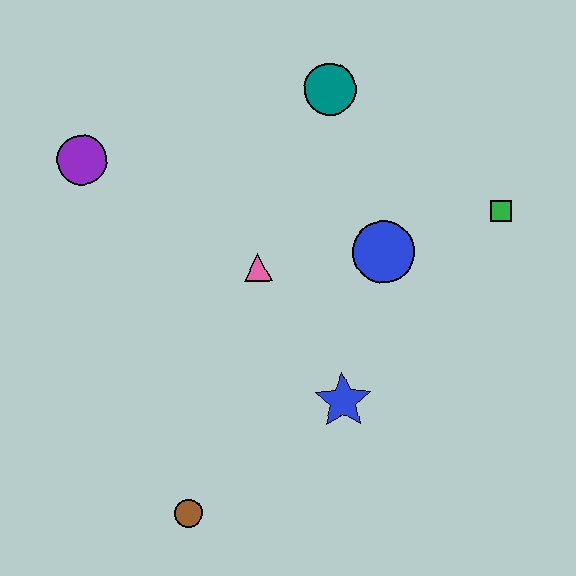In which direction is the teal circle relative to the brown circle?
The teal circle is above the brown circle.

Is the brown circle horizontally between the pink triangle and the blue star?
No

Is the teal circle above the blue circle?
Yes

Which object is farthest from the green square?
The brown circle is farthest from the green square.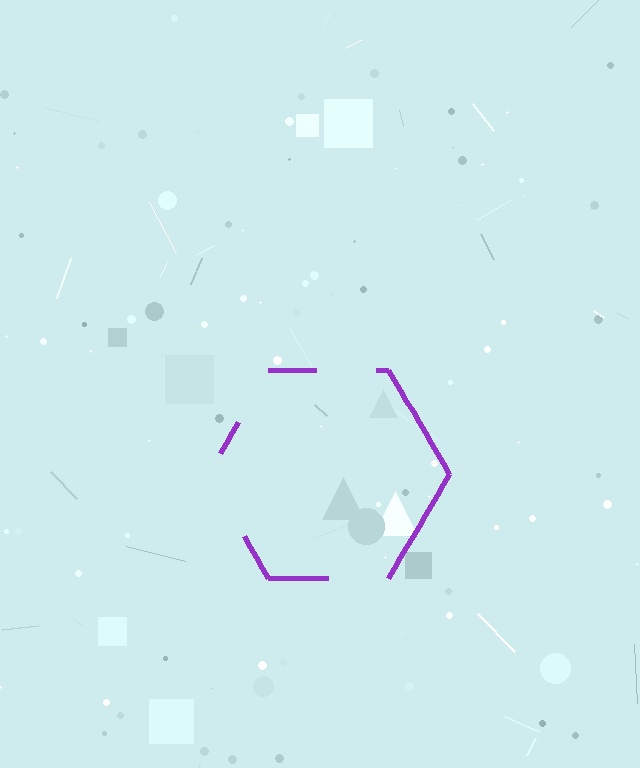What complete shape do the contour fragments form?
The contour fragments form a hexagon.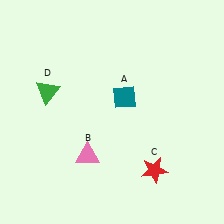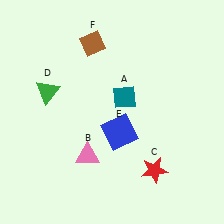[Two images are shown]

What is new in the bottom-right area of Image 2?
A blue square (E) was added in the bottom-right area of Image 2.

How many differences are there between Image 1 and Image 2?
There are 2 differences between the two images.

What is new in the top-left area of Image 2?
A brown diamond (F) was added in the top-left area of Image 2.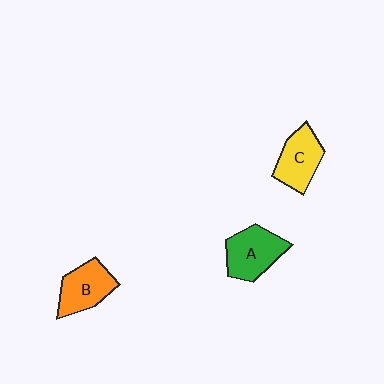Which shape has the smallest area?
Shape C (yellow).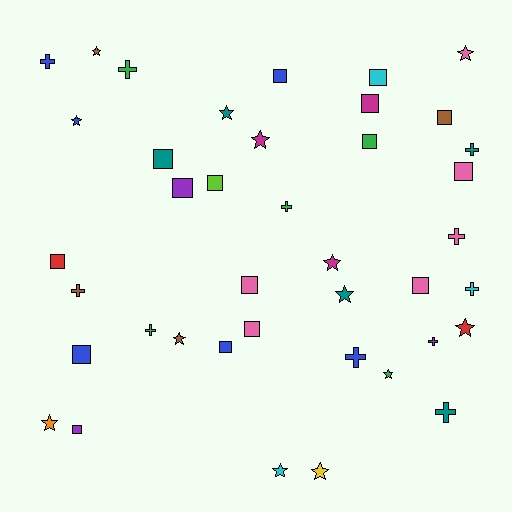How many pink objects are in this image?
There are 6 pink objects.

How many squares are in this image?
There are 16 squares.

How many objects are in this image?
There are 40 objects.